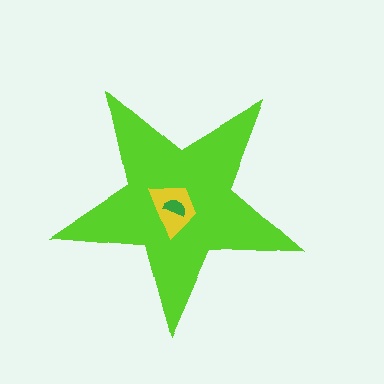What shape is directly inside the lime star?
The yellow trapezoid.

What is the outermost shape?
The lime star.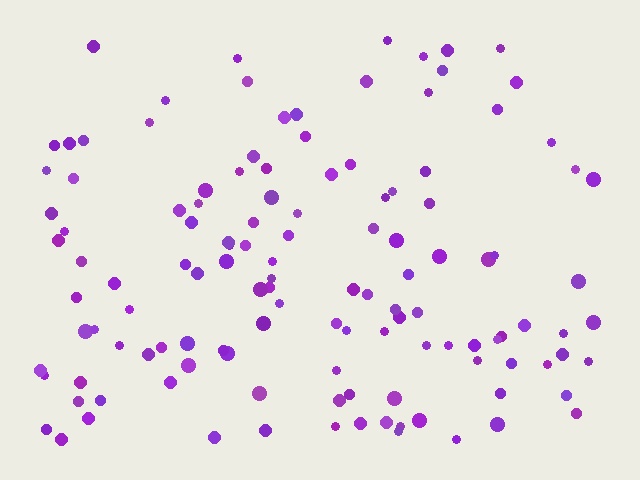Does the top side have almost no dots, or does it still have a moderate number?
Still a moderate number, just noticeably fewer than the bottom.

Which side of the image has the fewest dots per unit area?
The top.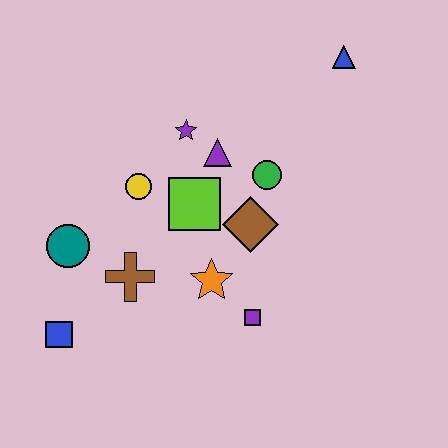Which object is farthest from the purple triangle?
The blue square is farthest from the purple triangle.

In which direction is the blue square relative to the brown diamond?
The blue square is to the left of the brown diamond.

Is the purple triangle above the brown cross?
Yes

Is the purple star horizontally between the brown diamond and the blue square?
Yes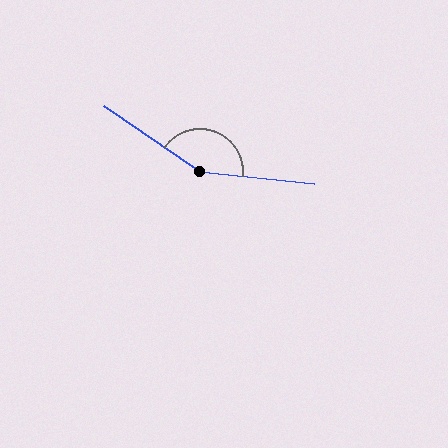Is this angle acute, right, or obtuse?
It is obtuse.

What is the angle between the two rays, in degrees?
Approximately 152 degrees.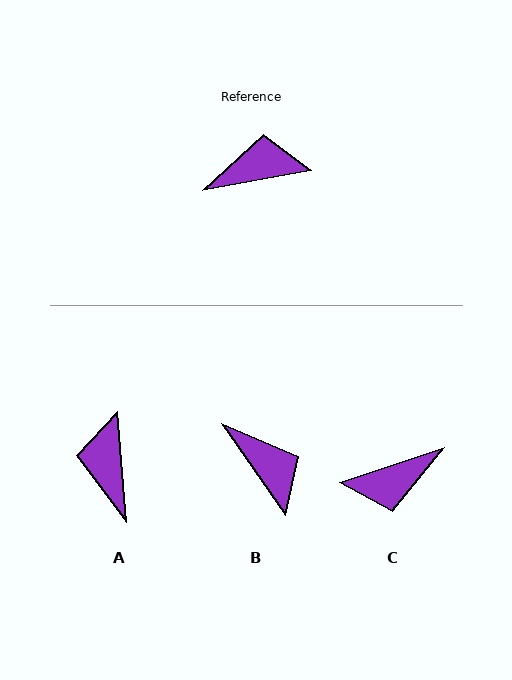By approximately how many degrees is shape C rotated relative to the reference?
Approximately 172 degrees clockwise.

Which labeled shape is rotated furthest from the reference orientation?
C, about 172 degrees away.